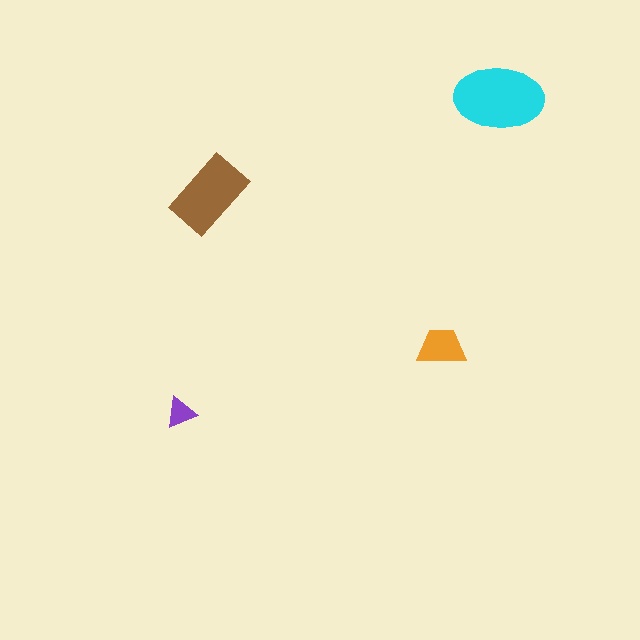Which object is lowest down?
The purple triangle is bottommost.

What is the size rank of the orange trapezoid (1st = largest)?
3rd.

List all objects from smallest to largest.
The purple triangle, the orange trapezoid, the brown rectangle, the cyan ellipse.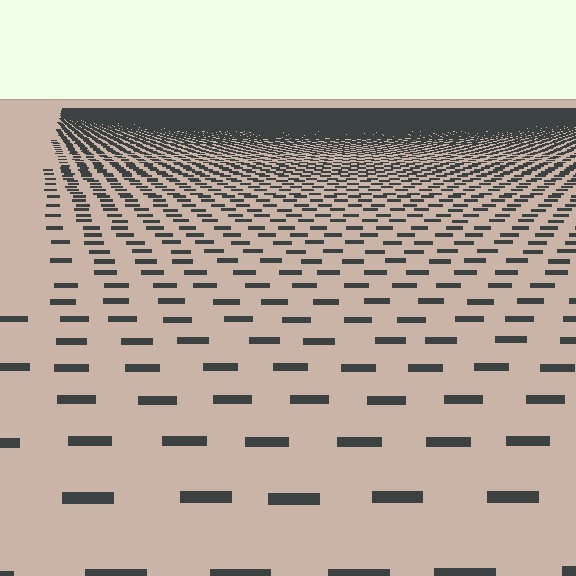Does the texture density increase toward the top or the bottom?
Density increases toward the top.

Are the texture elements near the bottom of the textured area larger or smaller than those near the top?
Larger. Near the bottom, elements are closer to the viewer and appear at a bigger on-screen size.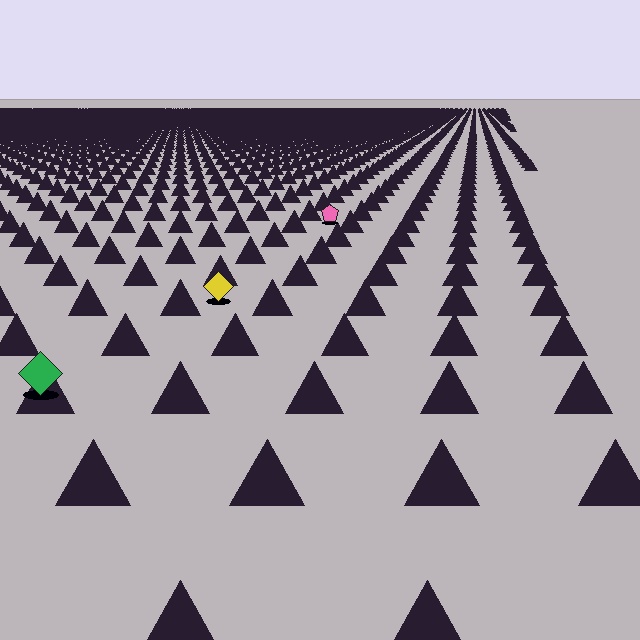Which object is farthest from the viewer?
The pink pentagon is farthest from the viewer. It appears smaller and the ground texture around it is denser.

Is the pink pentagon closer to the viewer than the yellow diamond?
No. The yellow diamond is closer — you can tell from the texture gradient: the ground texture is coarser near it.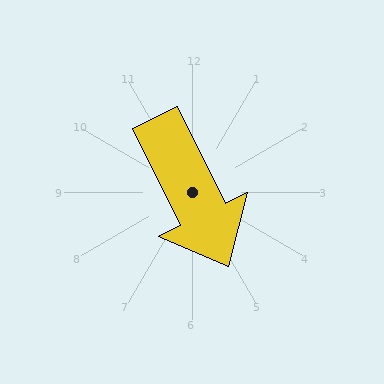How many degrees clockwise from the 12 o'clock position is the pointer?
Approximately 154 degrees.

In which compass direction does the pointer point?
Southeast.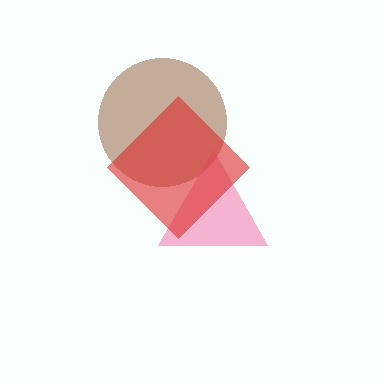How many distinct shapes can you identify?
There are 3 distinct shapes: a brown circle, a pink triangle, a red diamond.